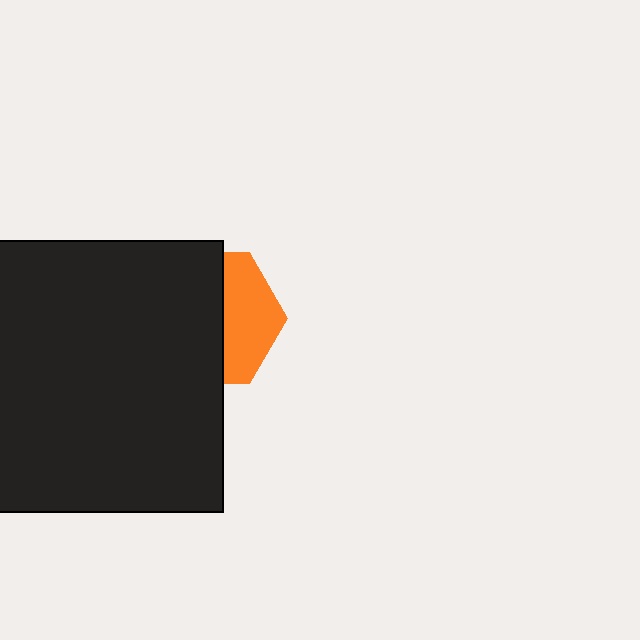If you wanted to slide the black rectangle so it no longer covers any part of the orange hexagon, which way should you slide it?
Slide it left — that is the most direct way to separate the two shapes.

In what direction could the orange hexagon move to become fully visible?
The orange hexagon could move right. That would shift it out from behind the black rectangle entirely.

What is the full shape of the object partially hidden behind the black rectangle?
The partially hidden object is an orange hexagon.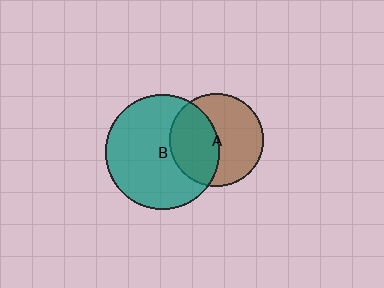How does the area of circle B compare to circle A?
Approximately 1.5 times.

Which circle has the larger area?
Circle B (teal).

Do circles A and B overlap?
Yes.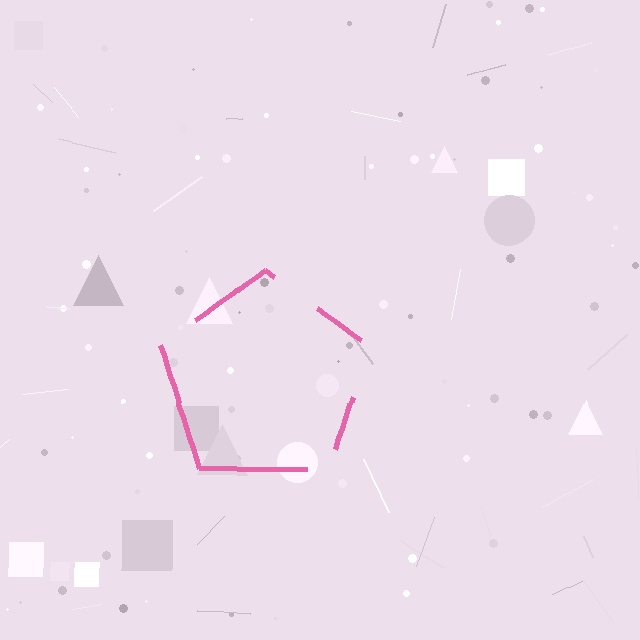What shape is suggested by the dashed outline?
The dashed outline suggests a pentagon.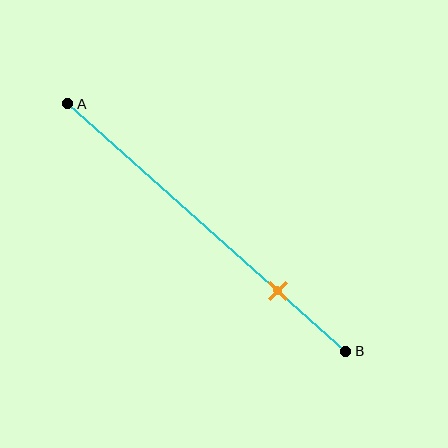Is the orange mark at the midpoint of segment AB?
No, the mark is at about 75% from A, not at the 50% midpoint.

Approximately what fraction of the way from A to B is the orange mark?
The orange mark is approximately 75% of the way from A to B.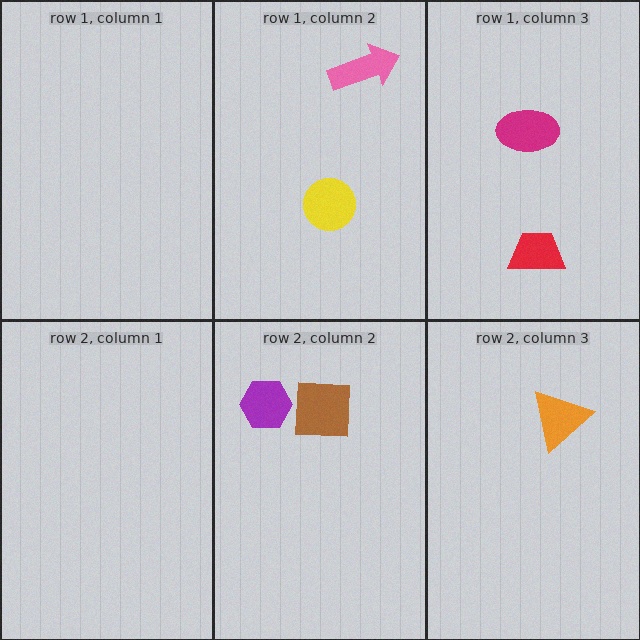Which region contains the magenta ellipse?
The row 1, column 3 region.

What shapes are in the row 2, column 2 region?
The brown square, the purple hexagon.